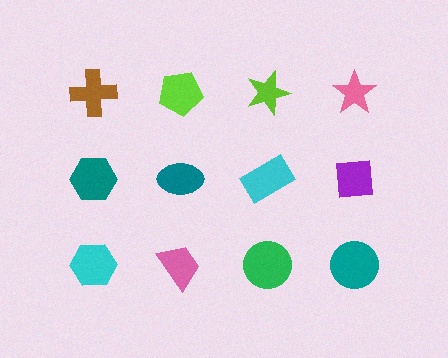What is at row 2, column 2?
A teal ellipse.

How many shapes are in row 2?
4 shapes.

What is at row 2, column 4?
A purple square.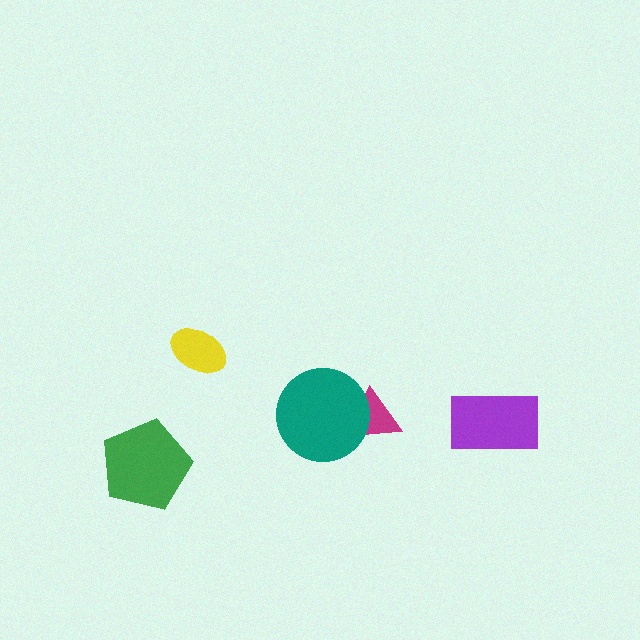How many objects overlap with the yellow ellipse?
0 objects overlap with the yellow ellipse.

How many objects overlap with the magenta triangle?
1 object overlaps with the magenta triangle.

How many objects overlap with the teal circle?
1 object overlaps with the teal circle.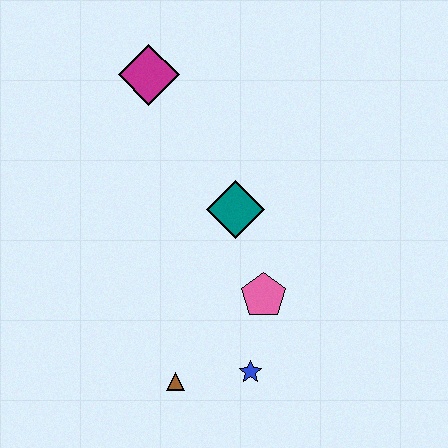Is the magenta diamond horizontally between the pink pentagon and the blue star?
No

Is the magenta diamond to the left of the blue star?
Yes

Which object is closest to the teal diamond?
The pink pentagon is closest to the teal diamond.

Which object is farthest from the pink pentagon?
The magenta diamond is farthest from the pink pentagon.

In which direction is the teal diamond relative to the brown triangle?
The teal diamond is above the brown triangle.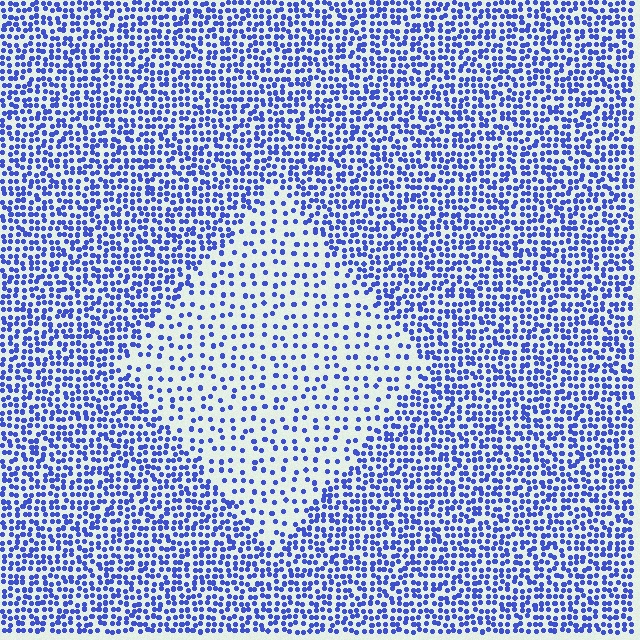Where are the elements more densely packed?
The elements are more densely packed outside the diamond boundary.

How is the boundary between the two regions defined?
The boundary is defined by a change in element density (approximately 2.3x ratio). All elements are the same color, size, and shape.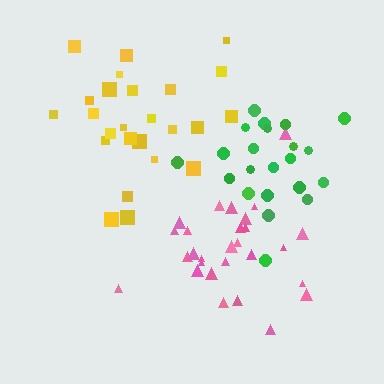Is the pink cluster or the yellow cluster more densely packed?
Pink.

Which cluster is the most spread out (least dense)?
Yellow.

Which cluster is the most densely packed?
Pink.